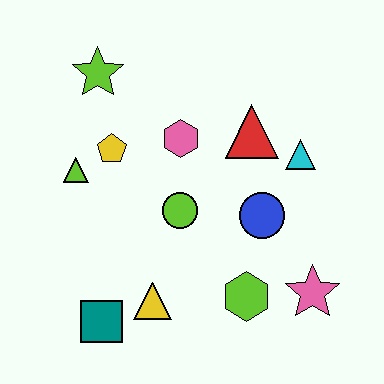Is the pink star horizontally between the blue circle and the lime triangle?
No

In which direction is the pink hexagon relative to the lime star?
The pink hexagon is to the right of the lime star.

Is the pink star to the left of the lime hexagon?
No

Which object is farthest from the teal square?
The cyan triangle is farthest from the teal square.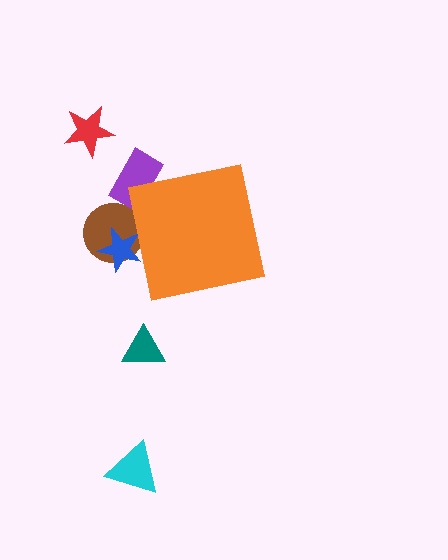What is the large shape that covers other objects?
An orange square.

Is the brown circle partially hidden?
Yes, the brown circle is partially hidden behind the orange square.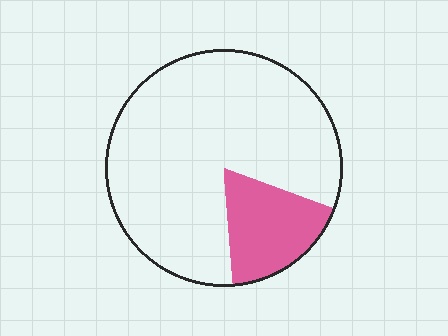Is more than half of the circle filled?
No.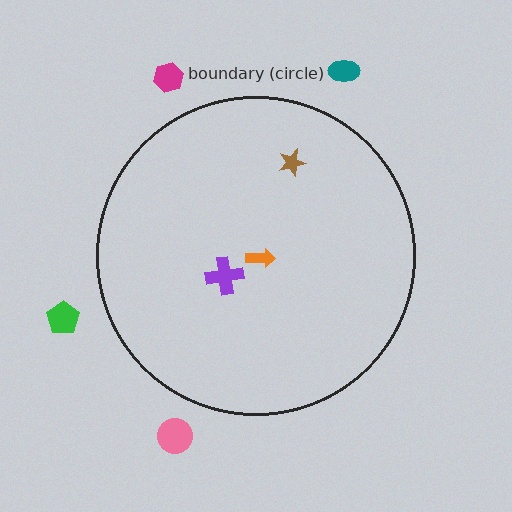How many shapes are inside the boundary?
3 inside, 4 outside.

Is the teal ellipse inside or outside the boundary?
Outside.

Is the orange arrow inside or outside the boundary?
Inside.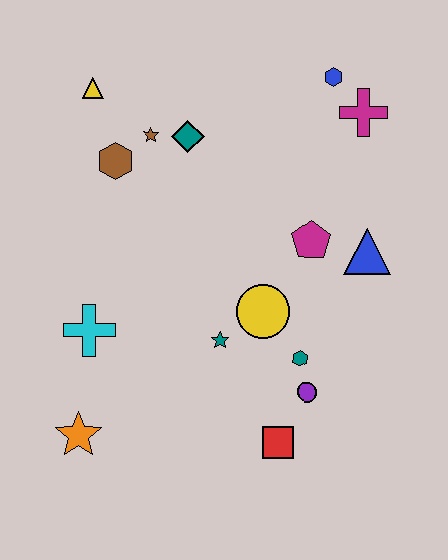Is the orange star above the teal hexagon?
No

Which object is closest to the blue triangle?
The magenta pentagon is closest to the blue triangle.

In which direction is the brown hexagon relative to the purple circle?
The brown hexagon is above the purple circle.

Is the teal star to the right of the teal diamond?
Yes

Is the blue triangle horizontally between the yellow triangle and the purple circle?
No